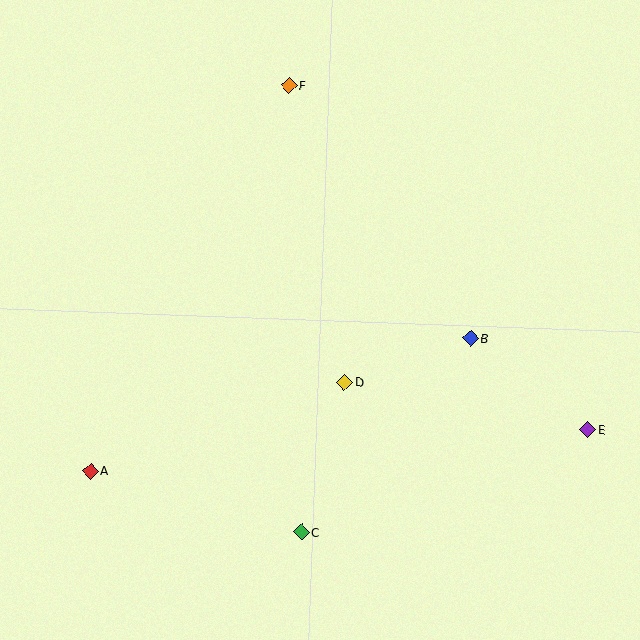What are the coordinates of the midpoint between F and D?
The midpoint between F and D is at (317, 234).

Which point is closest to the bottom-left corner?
Point A is closest to the bottom-left corner.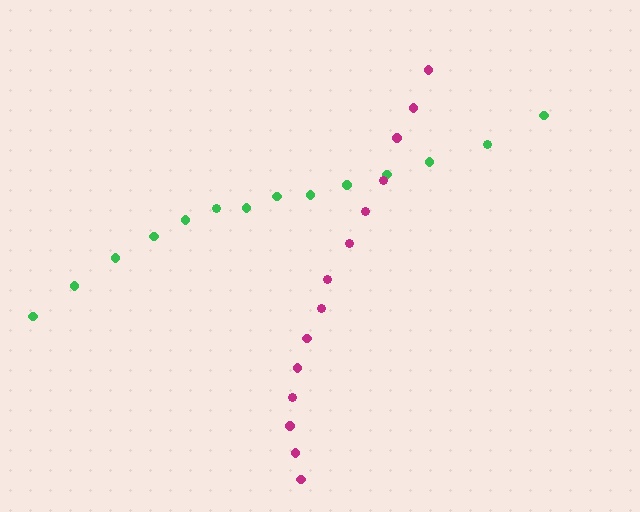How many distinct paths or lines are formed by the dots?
There are 2 distinct paths.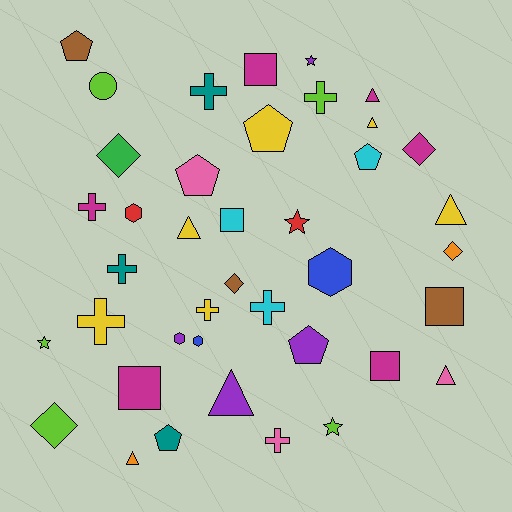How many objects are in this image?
There are 40 objects.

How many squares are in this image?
There are 5 squares.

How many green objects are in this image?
There is 1 green object.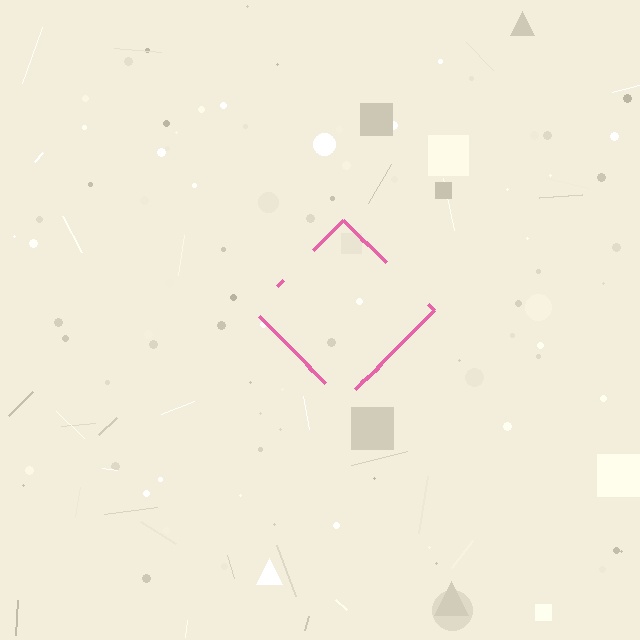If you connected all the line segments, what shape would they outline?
They would outline a diamond.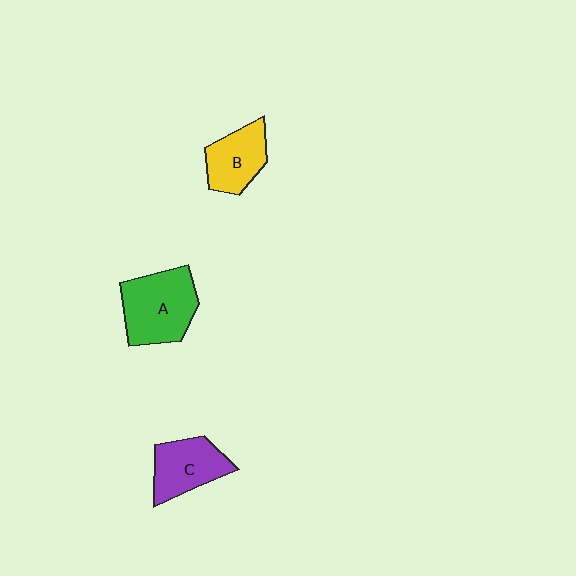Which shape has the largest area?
Shape A (green).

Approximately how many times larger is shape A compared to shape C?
Approximately 1.3 times.